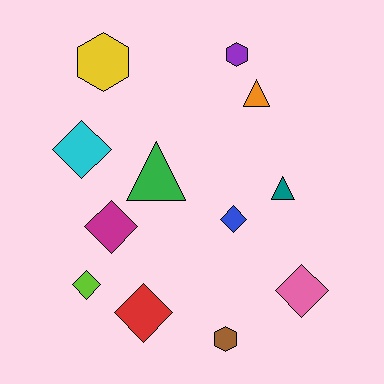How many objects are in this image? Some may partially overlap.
There are 12 objects.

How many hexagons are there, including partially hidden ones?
There are 3 hexagons.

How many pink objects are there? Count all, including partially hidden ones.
There is 1 pink object.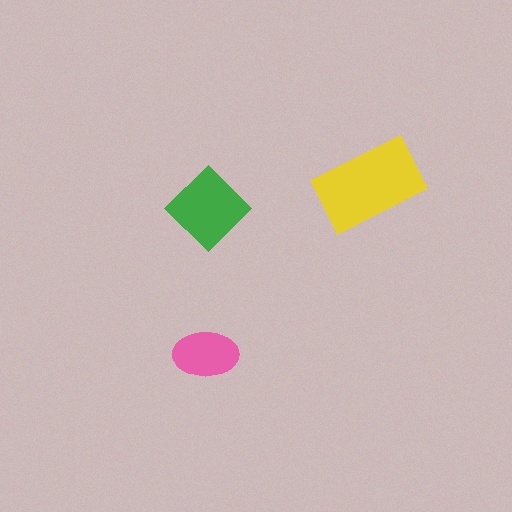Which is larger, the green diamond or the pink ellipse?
The green diamond.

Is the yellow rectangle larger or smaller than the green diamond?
Larger.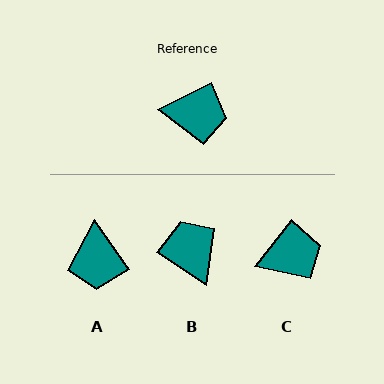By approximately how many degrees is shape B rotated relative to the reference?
Approximately 120 degrees counter-clockwise.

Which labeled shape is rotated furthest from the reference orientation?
B, about 120 degrees away.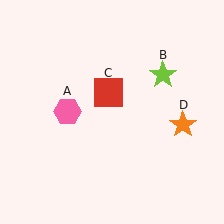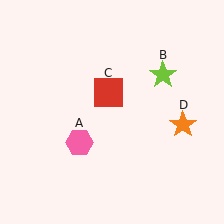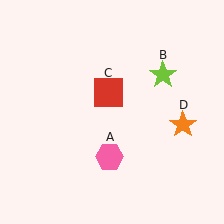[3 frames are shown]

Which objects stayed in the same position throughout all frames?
Lime star (object B) and red square (object C) and orange star (object D) remained stationary.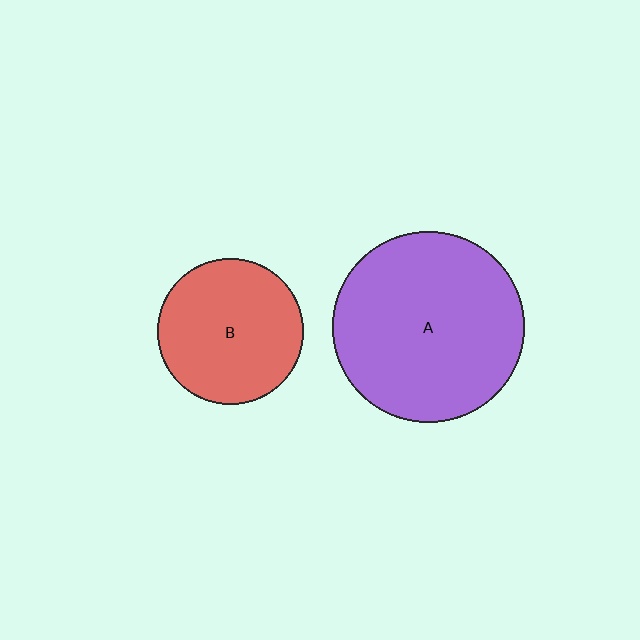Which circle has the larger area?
Circle A (purple).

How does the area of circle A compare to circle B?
Approximately 1.7 times.